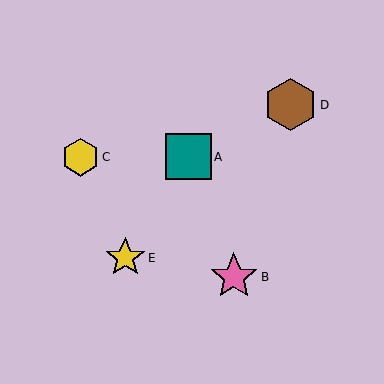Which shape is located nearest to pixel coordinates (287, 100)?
The brown hexagon (labeled D) at (291, 105) is nearest to that location.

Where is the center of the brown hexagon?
The center of the brown hexagon is at (291, 105).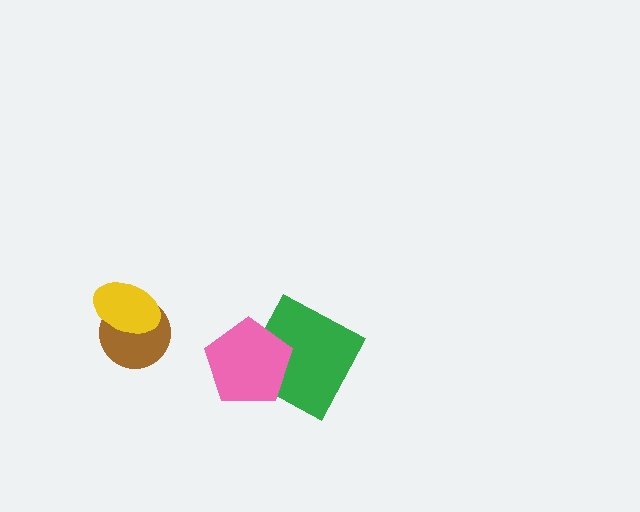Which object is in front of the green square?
The pink pentagon is in front of the green square.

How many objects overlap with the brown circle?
1 object overlaps with the brown circle.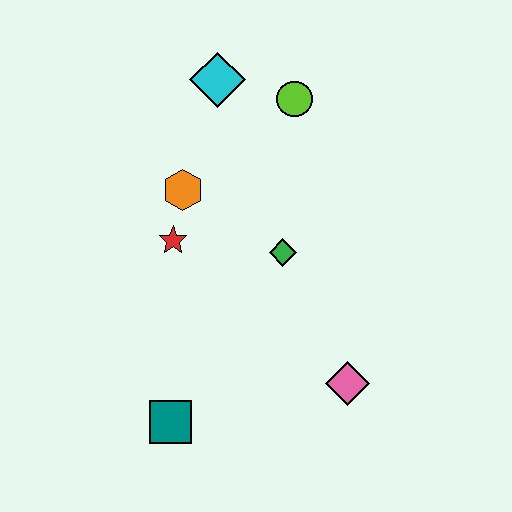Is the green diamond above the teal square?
Yes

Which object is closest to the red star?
The orange hexagon is closest to the red star.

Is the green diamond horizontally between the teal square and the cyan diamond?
No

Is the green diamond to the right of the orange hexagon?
Yes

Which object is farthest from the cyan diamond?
The teal square is farthest from the cyan diamond.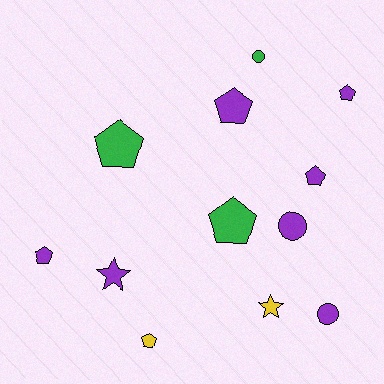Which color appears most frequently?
Purple, with 7 objects.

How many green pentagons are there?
There are 2 green pentagons.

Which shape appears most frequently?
Pentagon, with 7 objects.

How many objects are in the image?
There are 12 objects.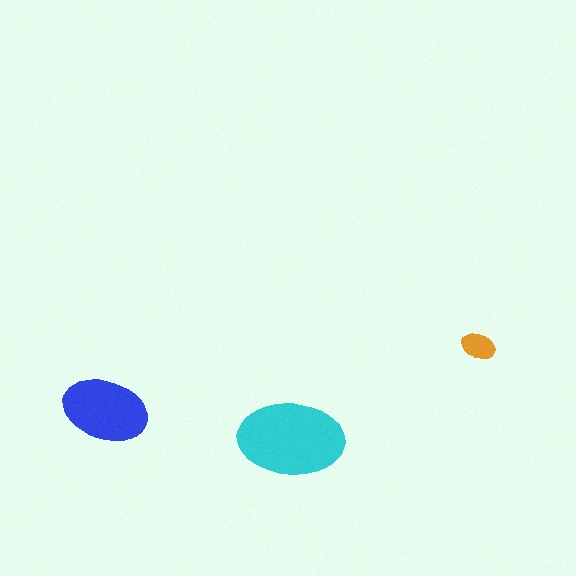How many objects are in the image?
There are 3 objects in the image.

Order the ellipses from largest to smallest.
the cyan one, the blue one, the orange one.